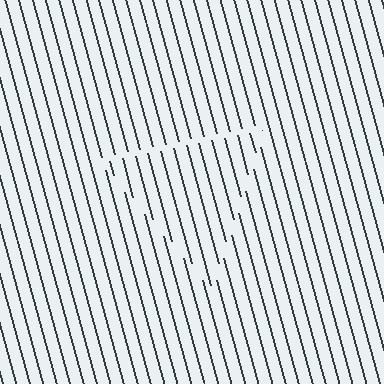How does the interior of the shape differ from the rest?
The interior of the shape contains the same grating, shifted by half a period — the contour is defined by the phase discontinuity where line-ends from the inner and outer gratings abut.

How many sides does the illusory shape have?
3 sides — the line-ends trace a triangle.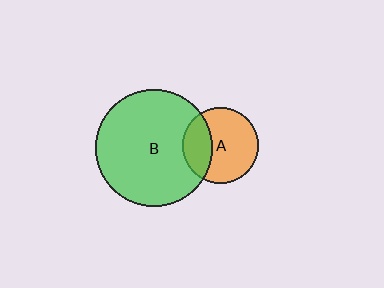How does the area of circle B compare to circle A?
Approximately 2.4 times.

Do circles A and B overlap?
Yes.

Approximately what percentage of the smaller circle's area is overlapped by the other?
Approximately 30%.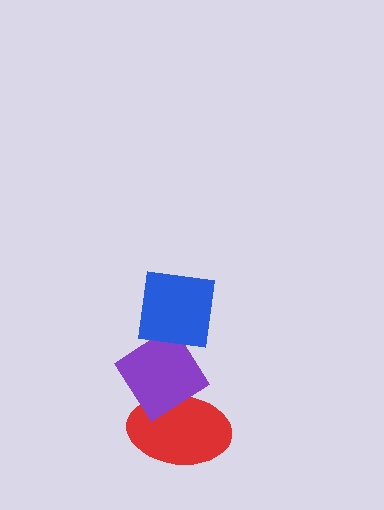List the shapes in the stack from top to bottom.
From top to bottom: the blue square, the purple diamond, the red ellipse.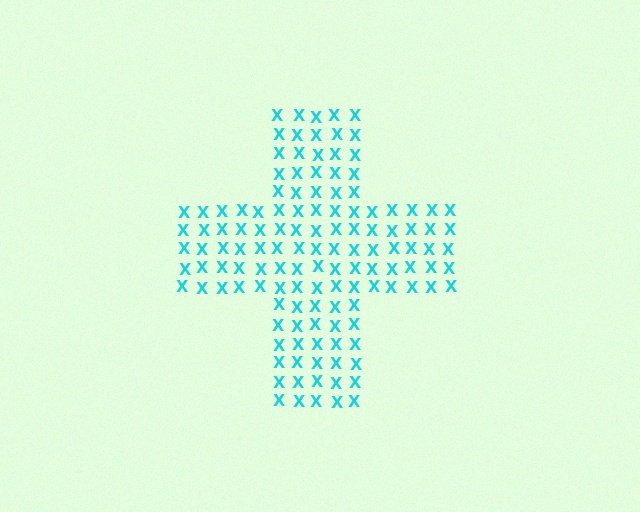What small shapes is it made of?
It is made of small letter X's.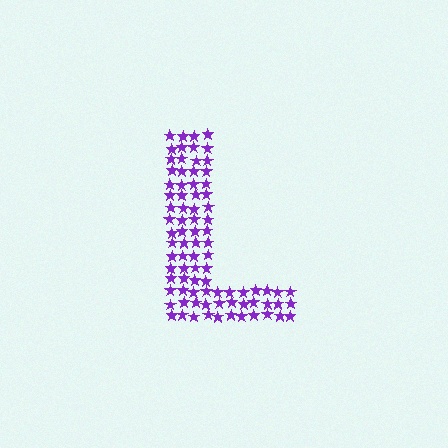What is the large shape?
The large shape is the letter L.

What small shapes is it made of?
It is made of small stars.